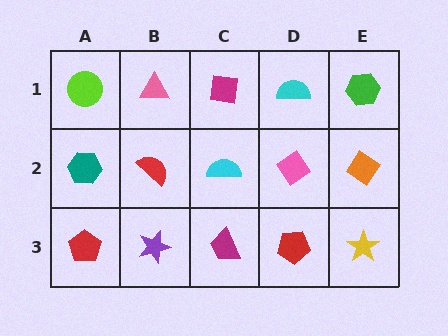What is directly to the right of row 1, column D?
A green hexagon.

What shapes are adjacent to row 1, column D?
A pink diamond (row 2, column D), a magenta square (row 1, column C), a green hexagon (row 1, column E).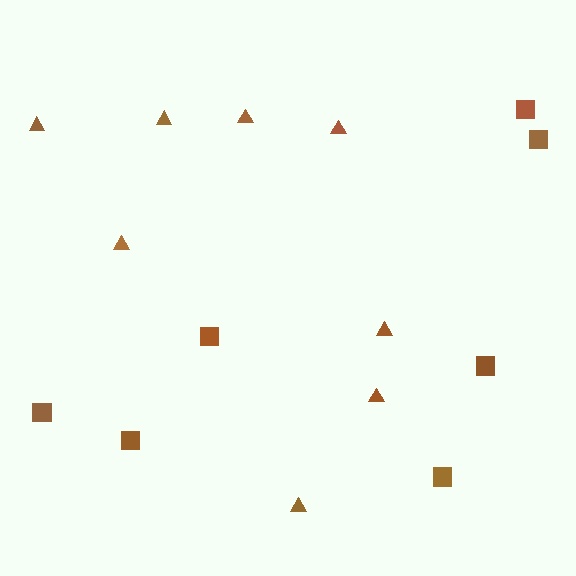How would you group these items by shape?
There are 2 groups: one group of triangles (8) and one group of squares (7).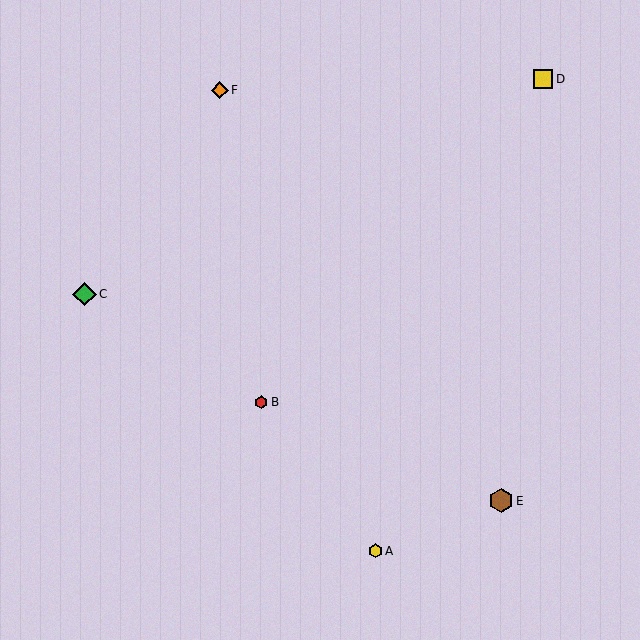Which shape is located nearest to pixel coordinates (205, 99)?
The orange diamond (labeled F) at (220, 90) is nearest to that location.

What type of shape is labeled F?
Shape F is an orange diamond.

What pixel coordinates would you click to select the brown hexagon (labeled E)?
Click at (501, 501) to select the brown hexagon E.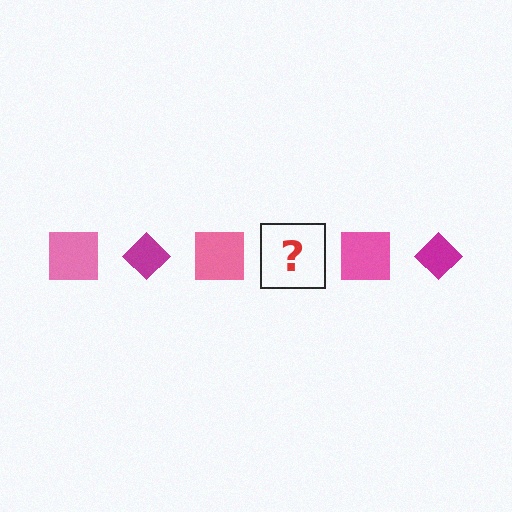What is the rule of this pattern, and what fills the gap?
The rule is that the pattern alternates between pink square and magenta diamond. The gap should be filled with a magenta diamond.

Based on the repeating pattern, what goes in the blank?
The blank should be a magenta diamond.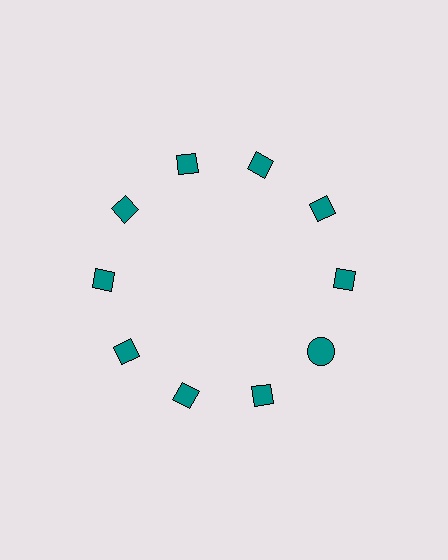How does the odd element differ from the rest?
It has a different shape: circle instead of diamond.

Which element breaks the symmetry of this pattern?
The teal circle at roughly the 4 o'clock position breaks the symmetry. All other shapes are teal diamonds.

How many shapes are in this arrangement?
There are 10 shapes arranged in a ring pattern.